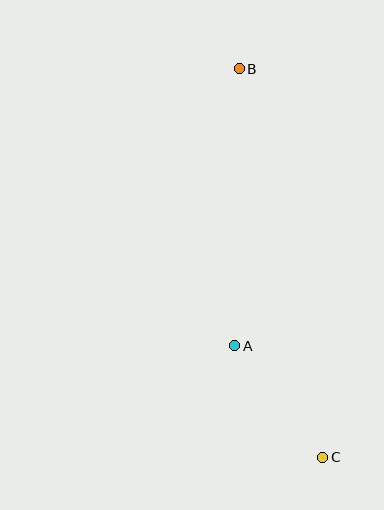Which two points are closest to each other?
Points A and C are closest to each other.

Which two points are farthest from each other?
Points B and C are farthest from each other.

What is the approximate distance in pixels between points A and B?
The distance between A and B is approximately 277 pixels.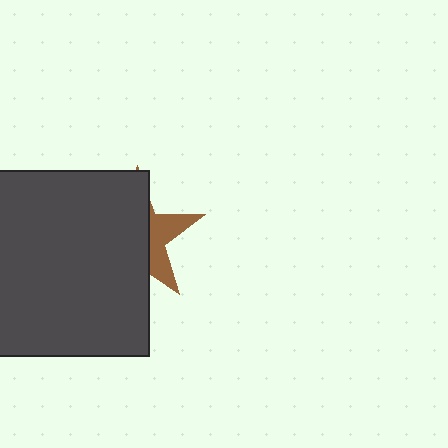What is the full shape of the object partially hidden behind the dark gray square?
The partially hidden object is a brown star.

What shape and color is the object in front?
The object in front is a dark gray square.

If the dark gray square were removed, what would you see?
You would see the complete brown star.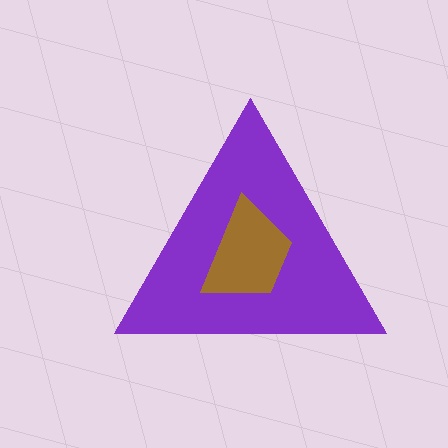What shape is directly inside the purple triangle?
The brown trapezoid.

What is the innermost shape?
The brown trapezoid.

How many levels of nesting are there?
2.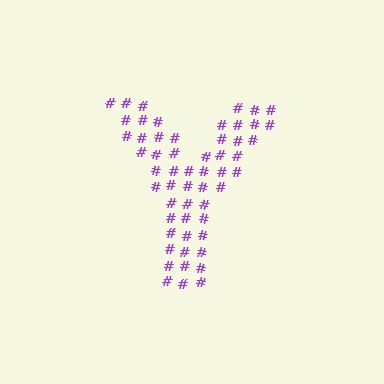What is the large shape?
The large shape is the letter Y.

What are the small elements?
The small elements are hash symbols.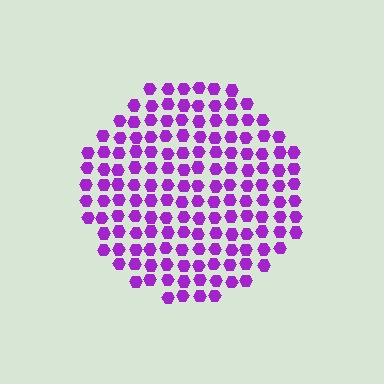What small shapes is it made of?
It is made of small hexagons.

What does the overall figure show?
The overall figure shows a circle.